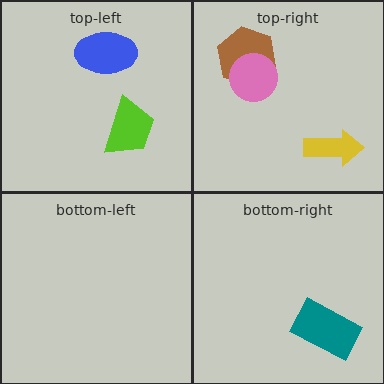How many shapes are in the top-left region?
2.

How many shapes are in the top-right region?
3.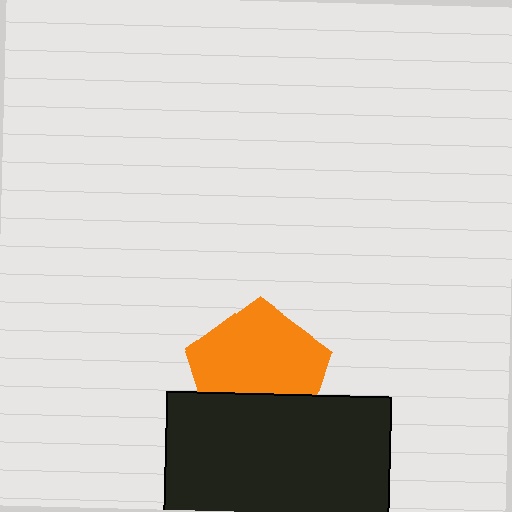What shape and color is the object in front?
The object in front is a black rectangle.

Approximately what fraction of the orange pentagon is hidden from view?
Roughly 32% of the orange pentagon is hidden behind the black rectangle.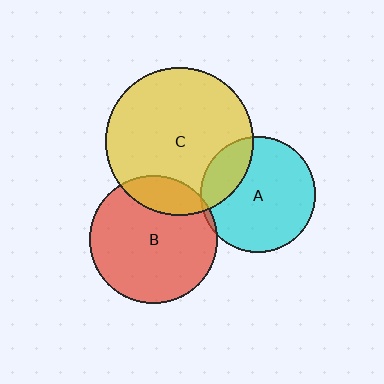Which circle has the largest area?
Circle C (yellow).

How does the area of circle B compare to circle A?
Approximately 1.2 times.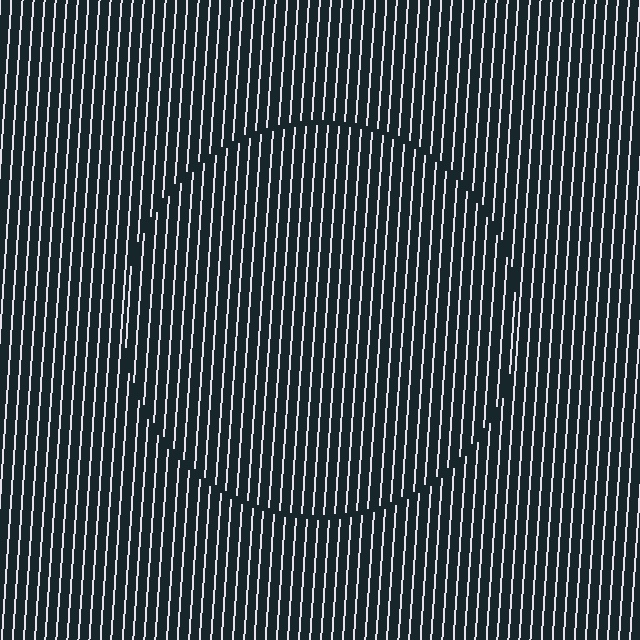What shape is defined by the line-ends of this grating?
An illusory circle. The interior of the shape contains the same grating, shifted by half a period — the contour is defined by the phase discontinuity where line-ends from the inner and outer gratings abut.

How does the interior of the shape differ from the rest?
The interior of the shape contains the same grating, shifted by half a period — the contour is defined by the phase discontinuity where line-ends from the inner and outer gratings abut.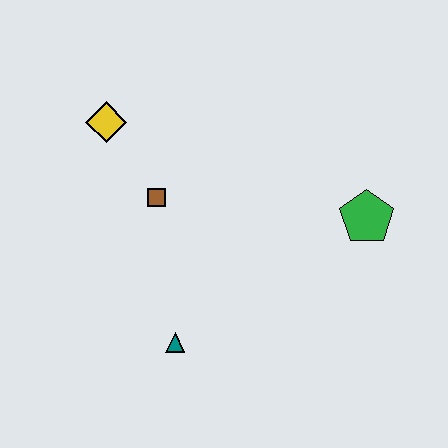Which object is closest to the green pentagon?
The brown square is closest to the green pentagon.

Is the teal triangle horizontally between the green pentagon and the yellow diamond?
Yes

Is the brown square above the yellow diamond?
No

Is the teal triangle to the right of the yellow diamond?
Yes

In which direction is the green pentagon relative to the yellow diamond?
The green pentagon is to the right of the yellow diamond.